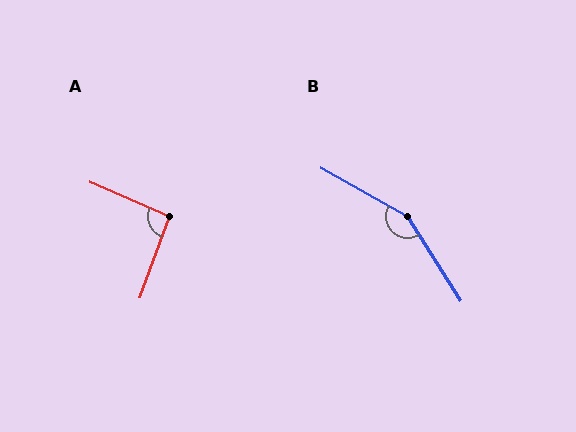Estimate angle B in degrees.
Approximately 152 degrees.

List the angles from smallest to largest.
A (94°), B (152°).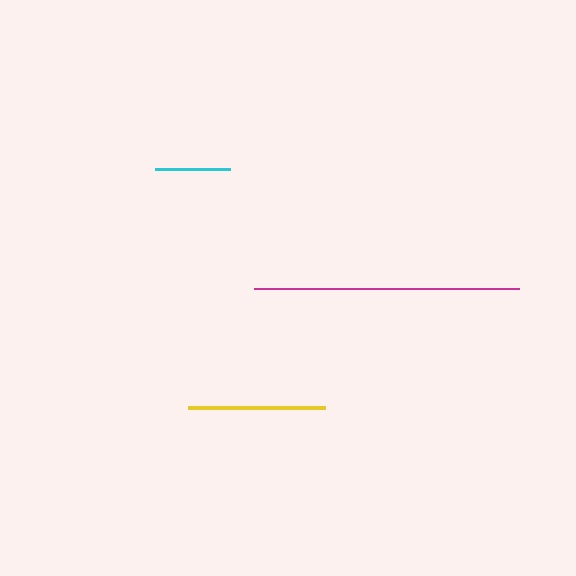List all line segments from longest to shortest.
From longest to shortest: magenta, yellow, cyan.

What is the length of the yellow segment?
The yellow segment is approximately 137 pixels long.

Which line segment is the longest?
The magenta line is the longest at approximately 265 pixels.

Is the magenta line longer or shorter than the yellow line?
The magenta line is longer than the yellow line.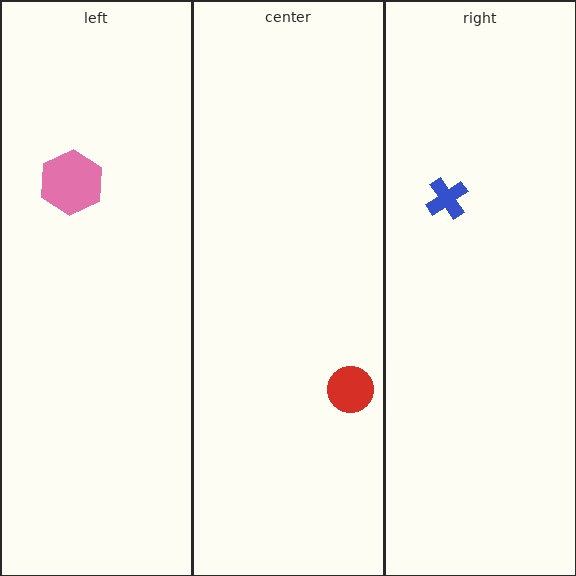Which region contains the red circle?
The center region.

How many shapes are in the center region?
1.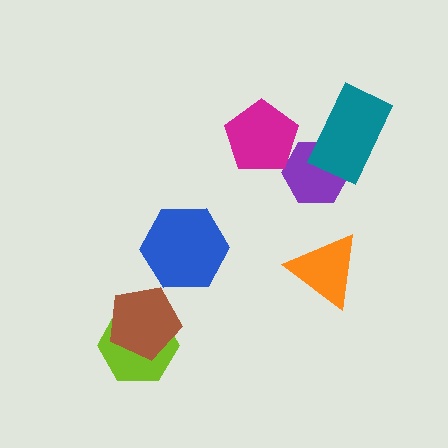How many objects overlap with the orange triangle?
0 objects overlap with the orange triangle.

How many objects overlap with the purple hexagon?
2 objects overlap with the purple hexagon.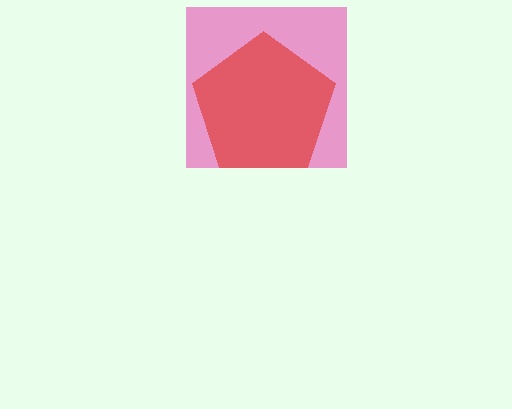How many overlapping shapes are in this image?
There are 2 overlapping shapes in the image.